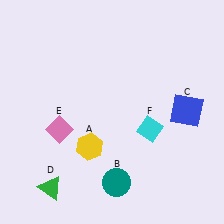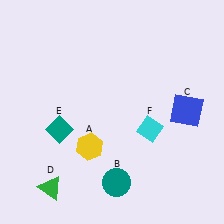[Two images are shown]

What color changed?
The diamond (E) changed from pink in Image 1 to teal in Image 2.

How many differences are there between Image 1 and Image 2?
There is 1 difference between the two images.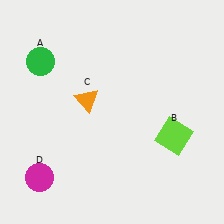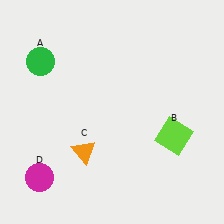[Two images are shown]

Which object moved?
The orange triangle (C) moved down.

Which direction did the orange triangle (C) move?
The orange triangle (C) moved down.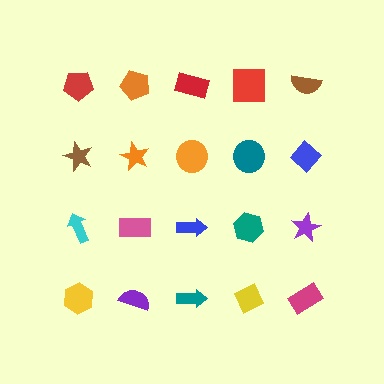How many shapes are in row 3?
5 shapes.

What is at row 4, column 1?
A yellow hexagon.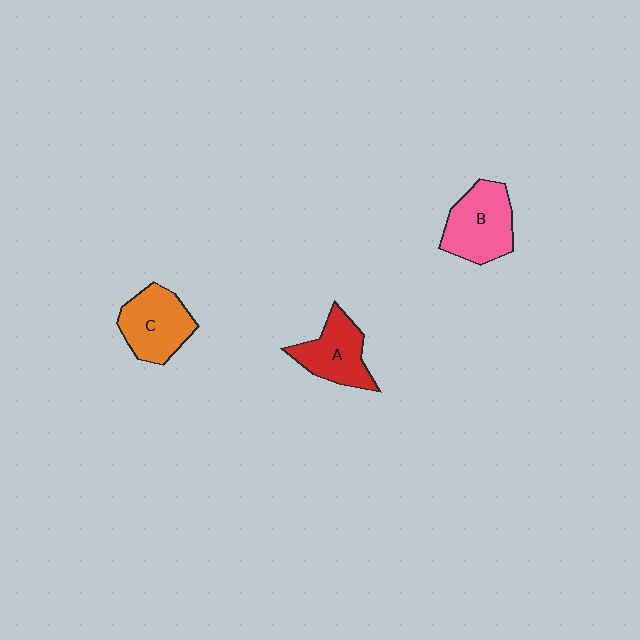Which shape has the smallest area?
Shape A (red).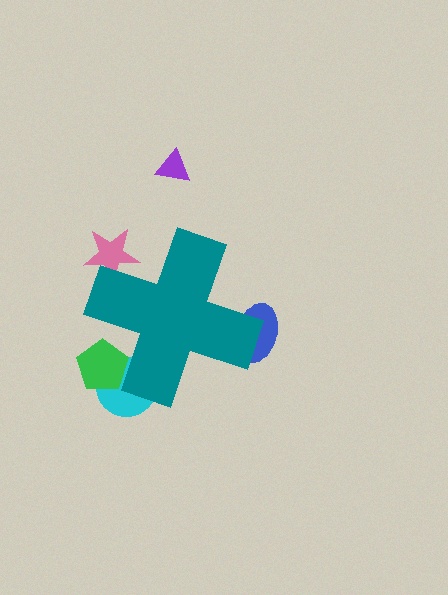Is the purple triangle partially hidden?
No, the purple triangle is fully visible.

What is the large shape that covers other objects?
A teal cross.